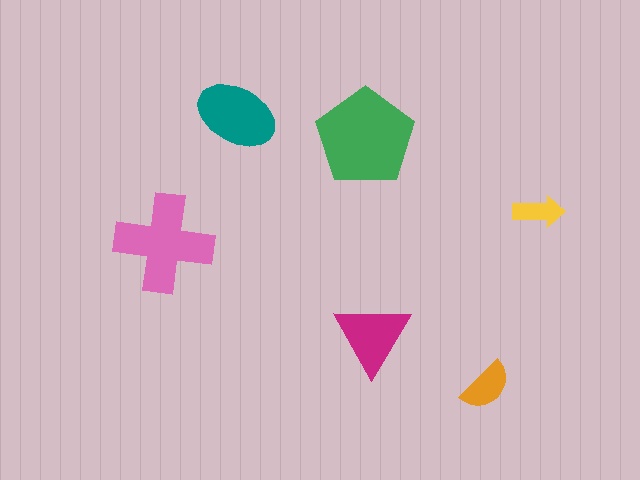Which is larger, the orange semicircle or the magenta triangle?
The magenta triangle.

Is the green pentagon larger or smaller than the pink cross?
Larger.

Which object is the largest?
The green pentagon.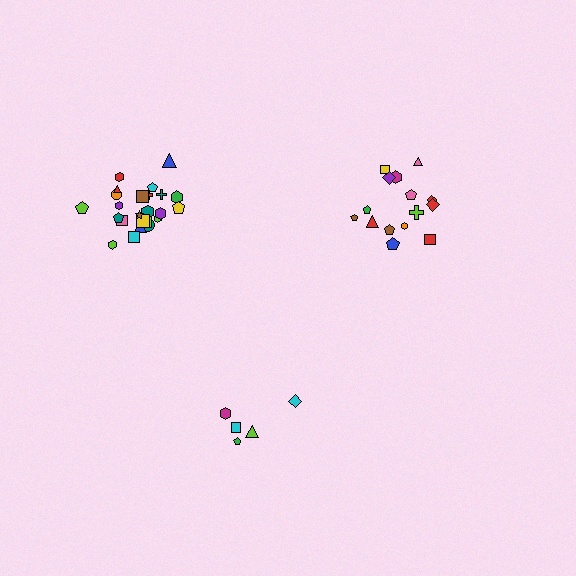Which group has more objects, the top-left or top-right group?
The top-left group.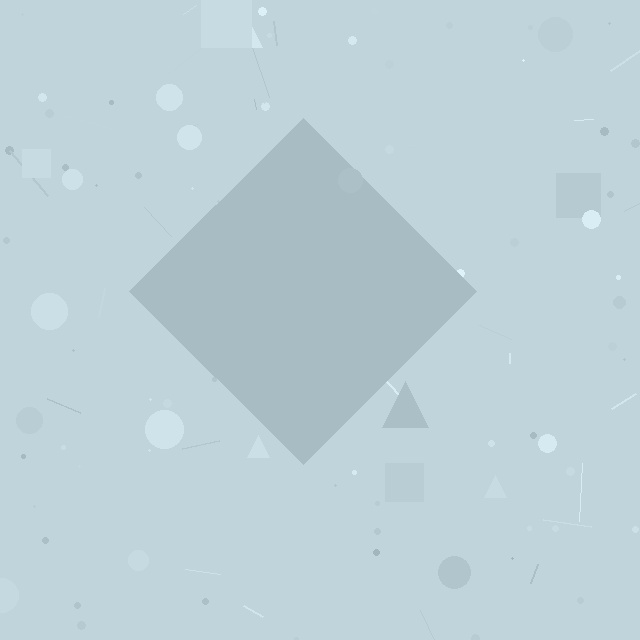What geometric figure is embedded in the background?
A diamond is embedded in the background.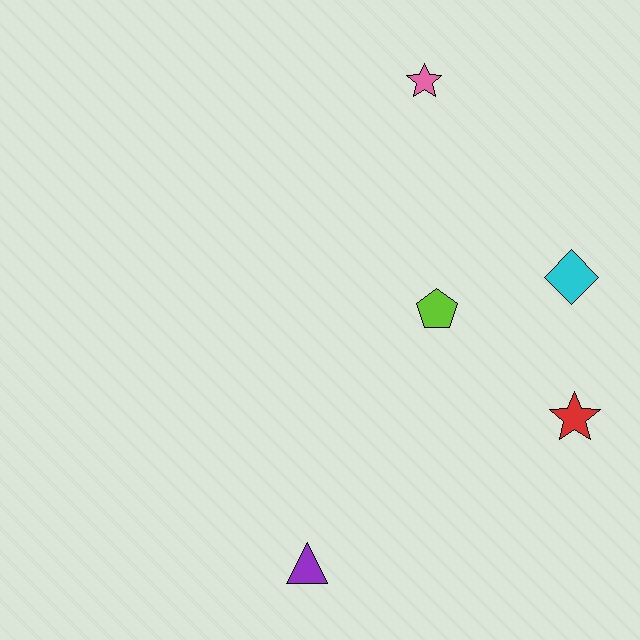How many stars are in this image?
There are 2 stars.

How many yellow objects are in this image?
There are no yellow objects.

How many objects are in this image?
There are 5 objects.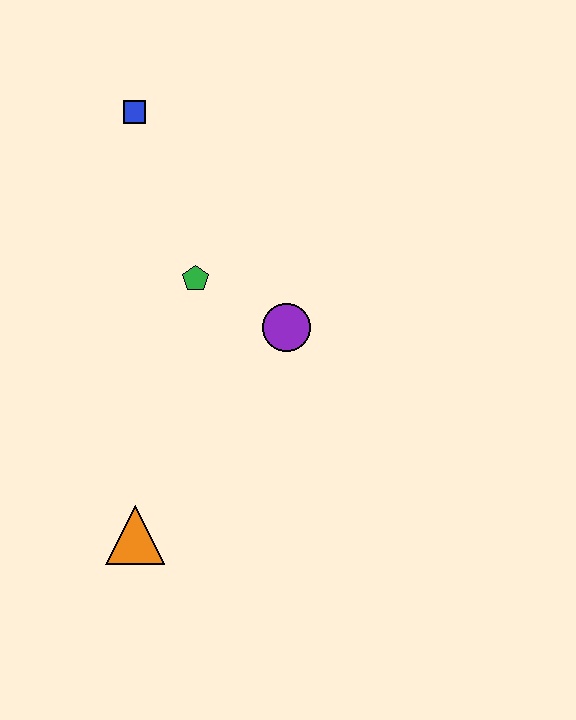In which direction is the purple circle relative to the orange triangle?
The purple circle is above the orange triangle.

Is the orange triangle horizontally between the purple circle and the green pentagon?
No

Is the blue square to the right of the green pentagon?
No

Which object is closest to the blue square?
The green pentagon is closest to the blue square.